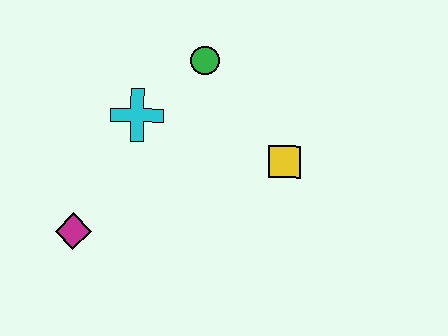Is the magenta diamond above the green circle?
No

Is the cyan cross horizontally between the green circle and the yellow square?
No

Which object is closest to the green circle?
The cyan cross is closest to the green circle.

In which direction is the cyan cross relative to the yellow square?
The cyan cross is to the left of the yellow square.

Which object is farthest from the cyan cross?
The yellow square is farthest from the cyan cross.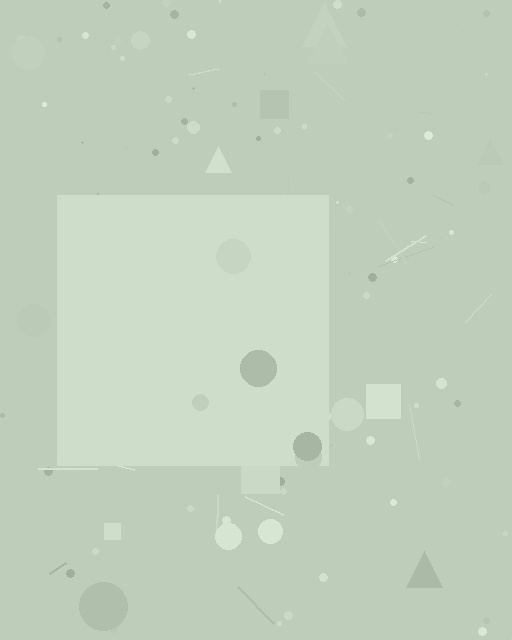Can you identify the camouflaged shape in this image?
The camouflaged shape is a square.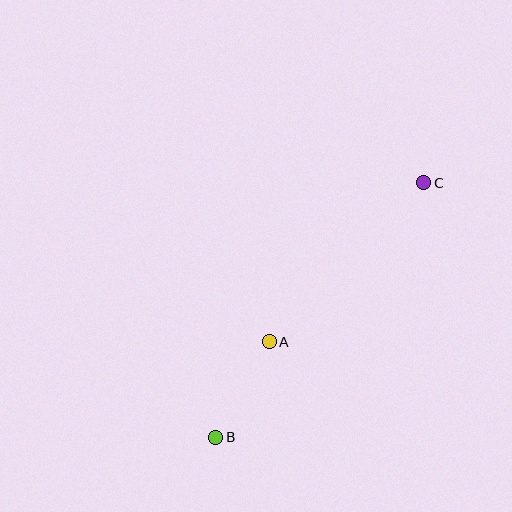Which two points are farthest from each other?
Points B and C are farthest from each other.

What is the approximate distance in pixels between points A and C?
The distance between A and C is approximately 222 pixels.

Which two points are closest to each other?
Points A and B are closest to each other.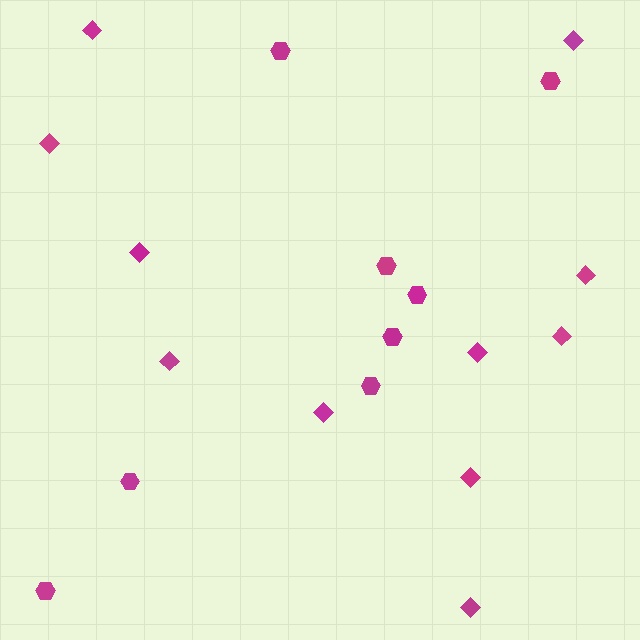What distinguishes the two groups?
There are 2 groups: one group of hexagons (8) and one group of diamonds (11).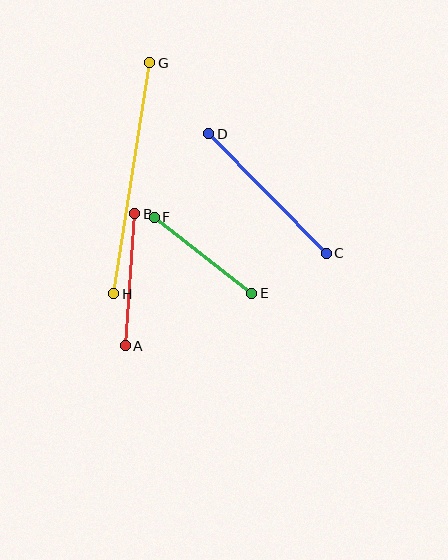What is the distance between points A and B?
The distance is approximately 132 pixels.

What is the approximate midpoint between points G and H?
The midpoint is at approximately (132, 178) pixels.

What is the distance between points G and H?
The distance is approximately 234 pixels.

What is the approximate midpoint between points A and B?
The midpoint is at approximately (130, 280) pixels.